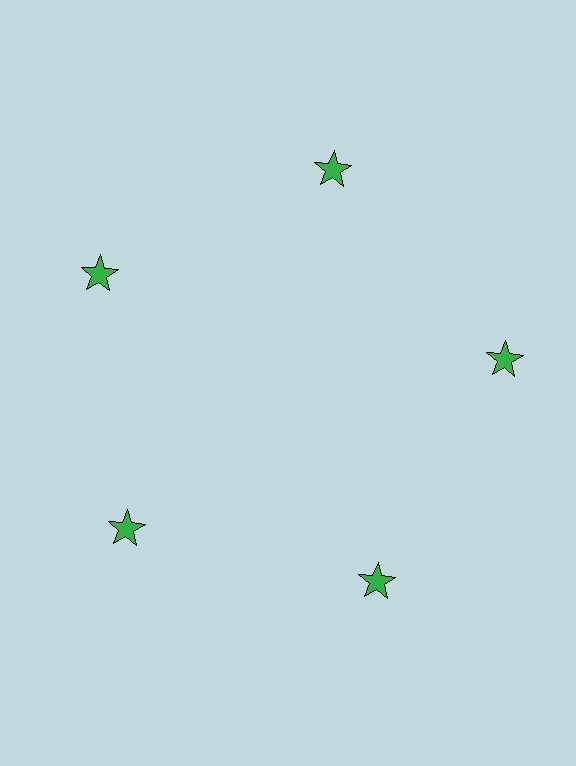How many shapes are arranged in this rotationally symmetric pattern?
There are 5 shapes, arranged in 5 groups of 1.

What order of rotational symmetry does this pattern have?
This pattern has 5-fold rotational symmetry.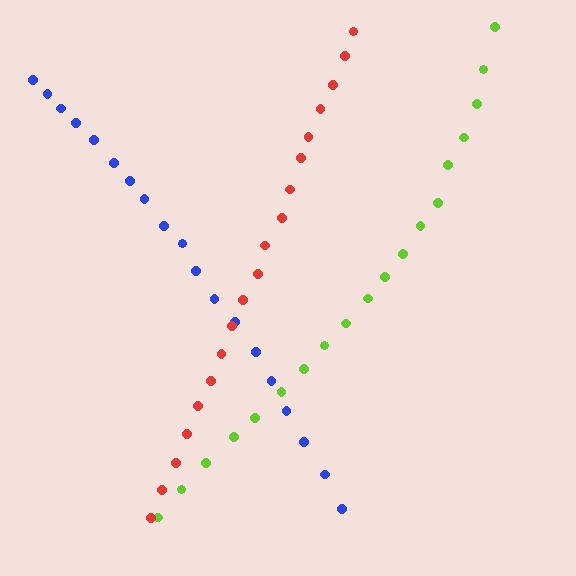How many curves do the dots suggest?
There are 3 distinct paths.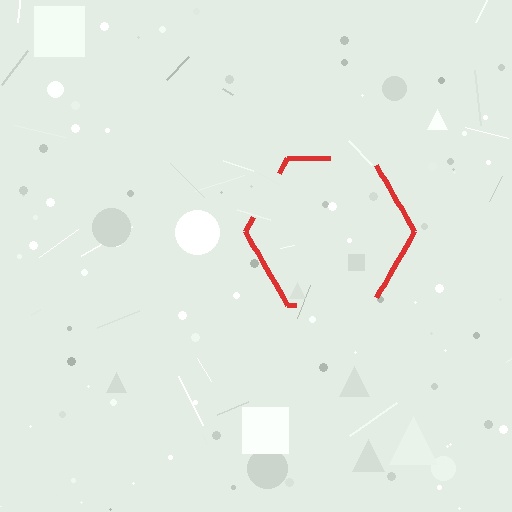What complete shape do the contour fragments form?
The contour fragments form a hexagon.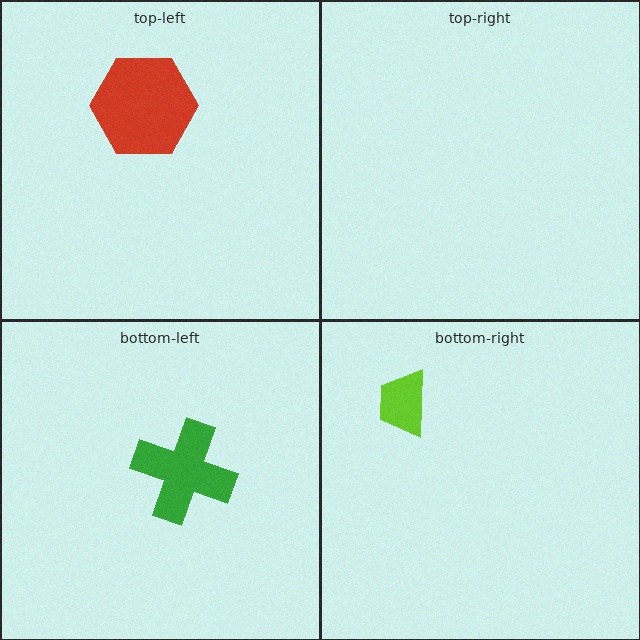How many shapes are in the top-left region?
1.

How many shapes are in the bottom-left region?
1.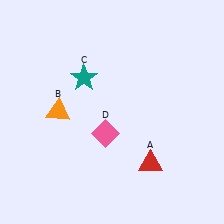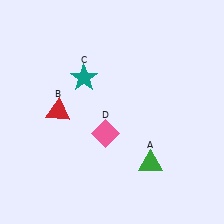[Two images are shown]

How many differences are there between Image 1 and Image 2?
There are 2 differences between the two images.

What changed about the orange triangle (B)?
In Image 1, B is orange. In Image 2, it changed to red.